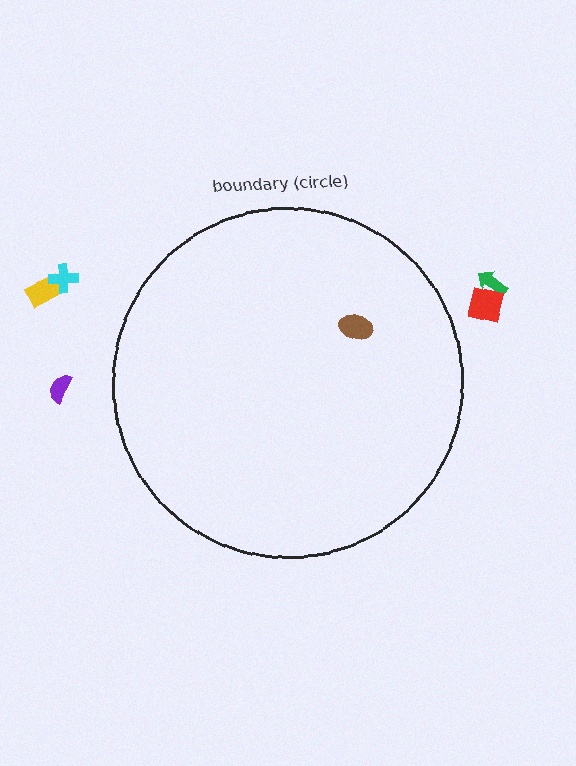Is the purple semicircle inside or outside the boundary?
Outside.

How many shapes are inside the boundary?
1 inside, 5 outside.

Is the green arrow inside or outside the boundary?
Outside.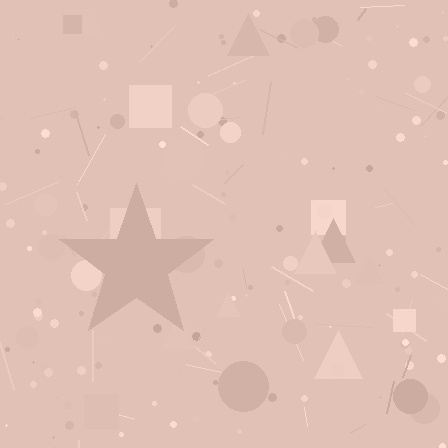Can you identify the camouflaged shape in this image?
The camouflaged shape is a star.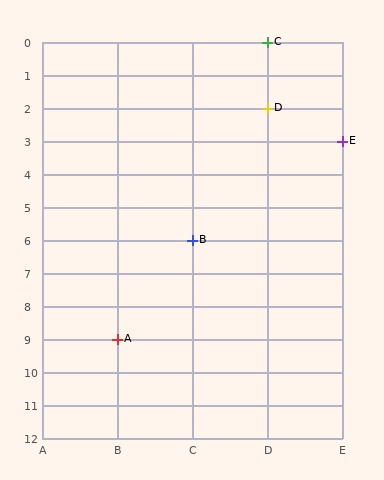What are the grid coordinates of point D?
Point D is at grid coordinates (D, 2).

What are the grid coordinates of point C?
Point C is at grid coordinates (D, 0).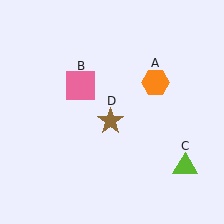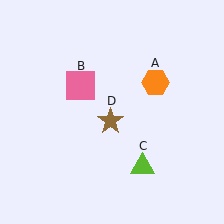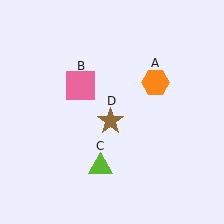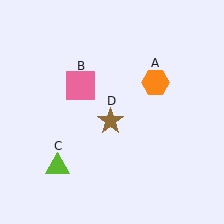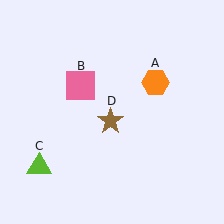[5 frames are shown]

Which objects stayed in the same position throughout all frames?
Orange hexagon (object A) and pink square (object B) and brown star (object D) remained stationary.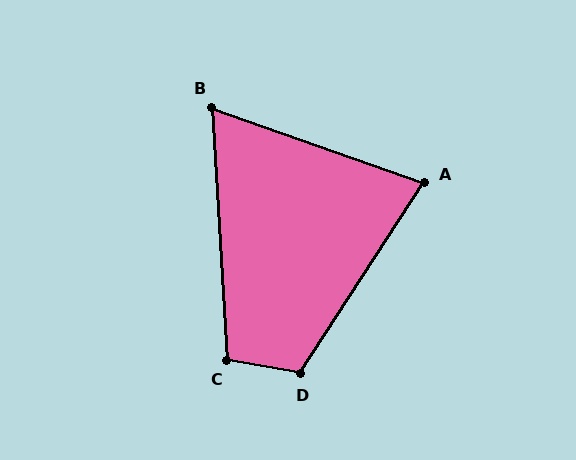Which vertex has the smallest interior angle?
B, at approximately 67 degrees.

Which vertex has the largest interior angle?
D, at approximately 113 degrees.